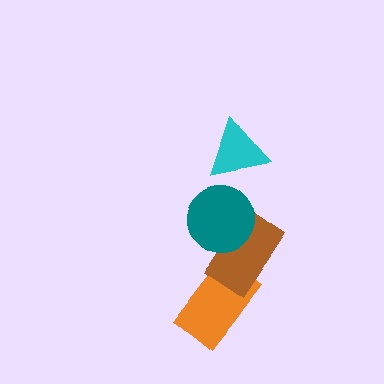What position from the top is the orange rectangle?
The orange rectangle is 4th from the top.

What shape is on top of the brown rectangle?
The teal circle is on top of the brown rectangle.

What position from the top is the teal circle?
The teal circle is 2nd from the top.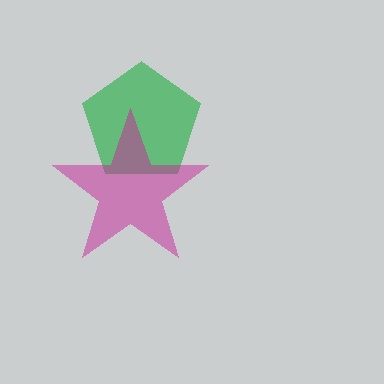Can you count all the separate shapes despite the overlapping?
Yes, there are 2 separate shapes.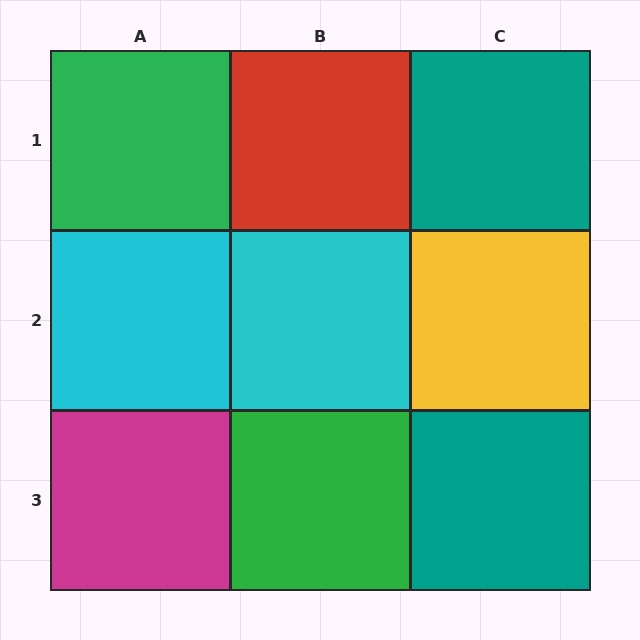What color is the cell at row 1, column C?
Teal.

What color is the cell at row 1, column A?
Green.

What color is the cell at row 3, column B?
Green.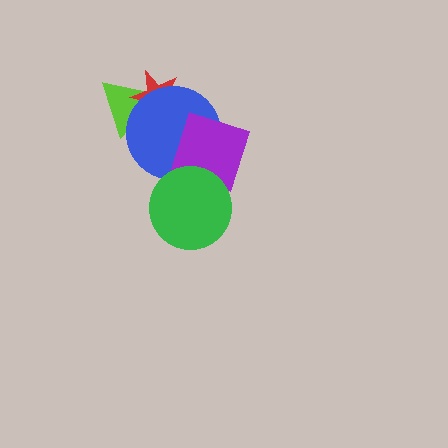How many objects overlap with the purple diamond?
2 objects overlap with the purple diamond.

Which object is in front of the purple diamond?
The green circle is in front of the purple diamond.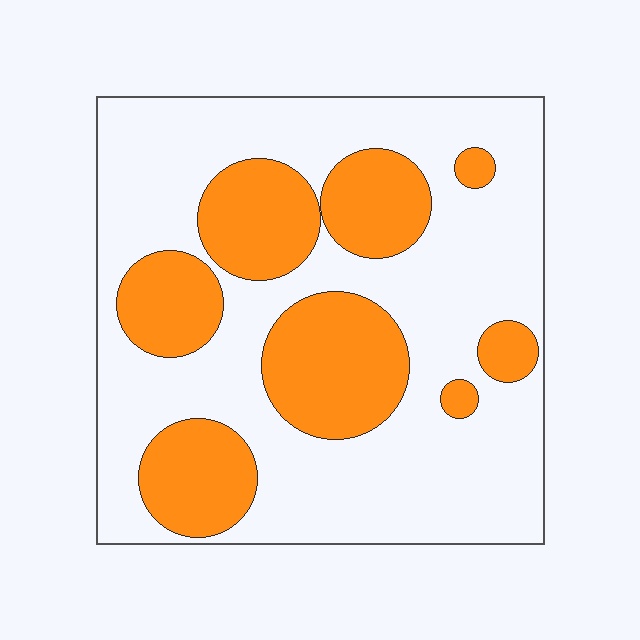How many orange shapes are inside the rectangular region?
8.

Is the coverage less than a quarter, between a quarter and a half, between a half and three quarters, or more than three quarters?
Between a quarter and a half.